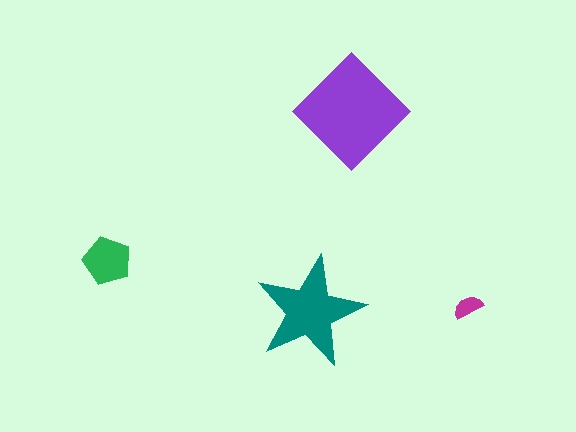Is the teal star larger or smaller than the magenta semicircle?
Larger.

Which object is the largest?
The purple diamond.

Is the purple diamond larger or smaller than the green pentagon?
Larger.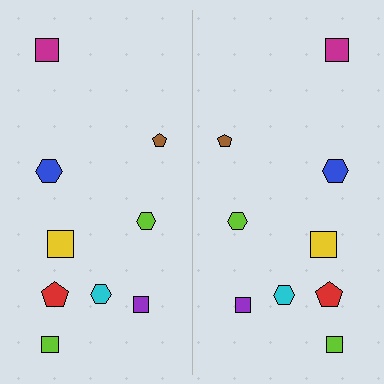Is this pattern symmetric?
Yes, this pattern has bilateral (reflection) symmetry.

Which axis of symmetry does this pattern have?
The pattern has a vertical axis of symmetry running through the center of the image.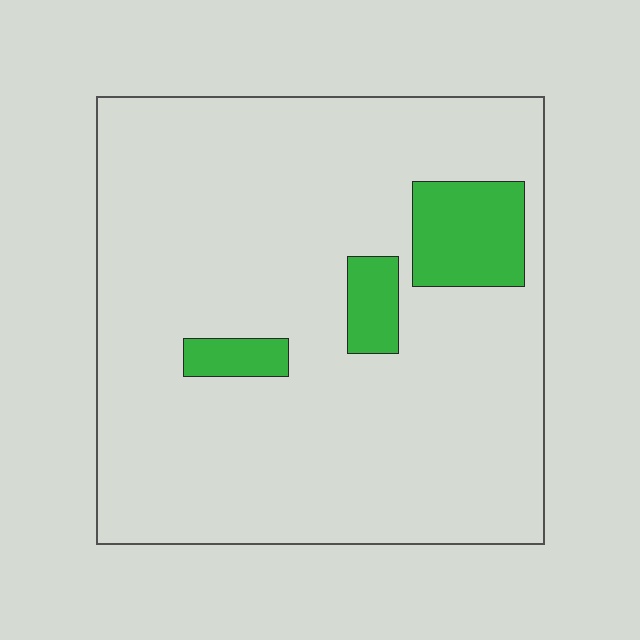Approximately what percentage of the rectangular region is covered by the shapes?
Approximately 10%.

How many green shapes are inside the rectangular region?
3.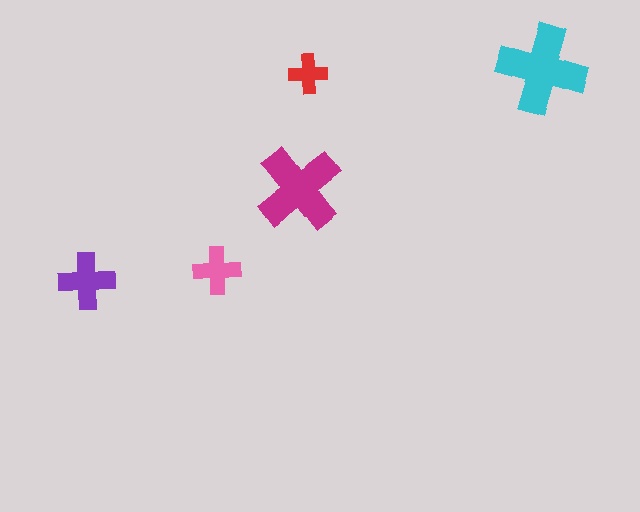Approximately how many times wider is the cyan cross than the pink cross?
About 2 times wider.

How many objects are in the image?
There are 5 objects in the image.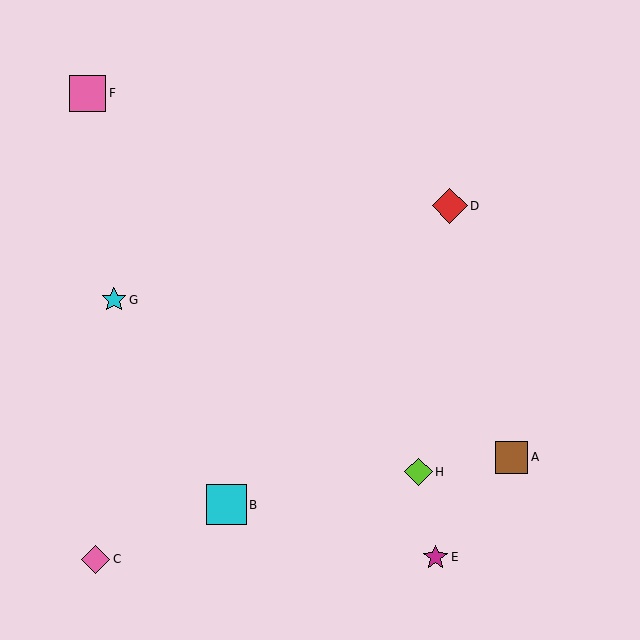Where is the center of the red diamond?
The center of the red diamond is at (450, 206).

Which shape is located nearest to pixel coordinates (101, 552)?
The pink diamond (labeled C) at (96, 559) is nearest to that location.